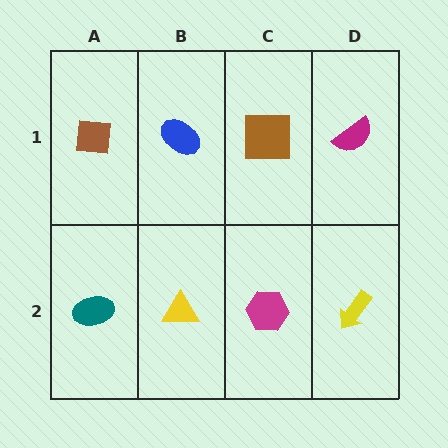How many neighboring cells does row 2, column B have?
3.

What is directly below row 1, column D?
A yellow arrow.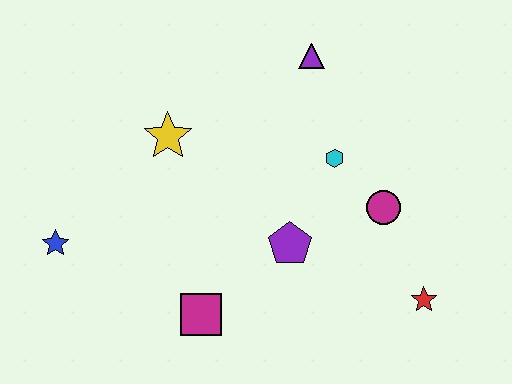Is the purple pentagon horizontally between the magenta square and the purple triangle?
Yes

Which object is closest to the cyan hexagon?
The magenta circle is closest to the cyan hexagon.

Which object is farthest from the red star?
The blue star is farthest from the red star.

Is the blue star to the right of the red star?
No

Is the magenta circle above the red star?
Yes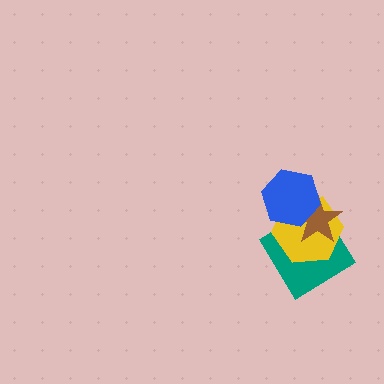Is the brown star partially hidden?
Yes, it is partially covered by another shape.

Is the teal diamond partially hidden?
Yes, it is partially covered by another shape.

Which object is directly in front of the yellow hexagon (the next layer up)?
The brown star is directly in front of the yellow hexagon.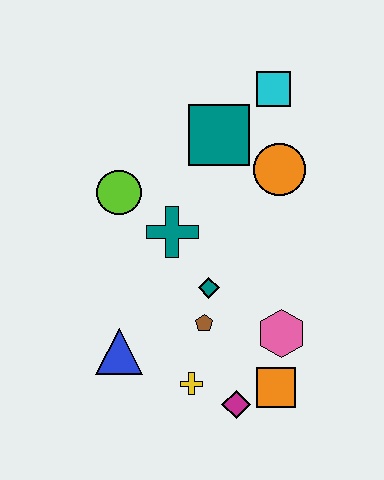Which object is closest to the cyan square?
The teal square is closest to the cyan square.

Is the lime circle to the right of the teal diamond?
No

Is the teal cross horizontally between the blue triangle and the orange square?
Yes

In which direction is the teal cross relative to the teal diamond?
The teal cross is above the teal diamond.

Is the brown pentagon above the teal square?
No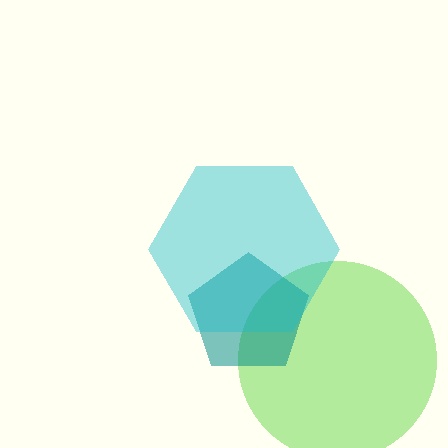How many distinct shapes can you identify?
There are 3 distinct shapes: a lime circle, a teal pentagon, a cyan hexagon.